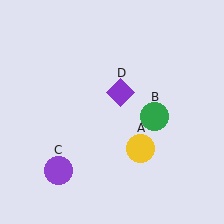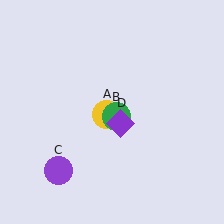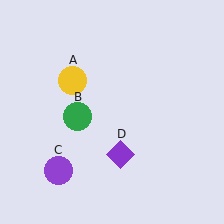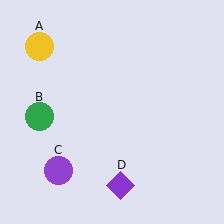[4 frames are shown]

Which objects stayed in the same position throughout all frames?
Purple circle (object C) remained stationary.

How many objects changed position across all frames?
3 objects changed position: yellow circle (object A), green circle (object B), purple diamond (object D).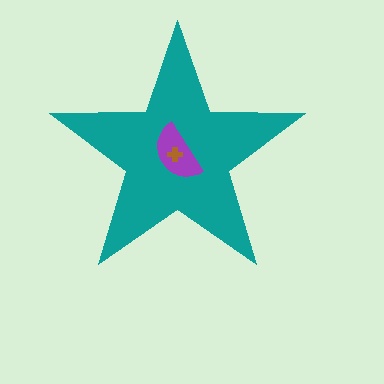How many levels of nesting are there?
3.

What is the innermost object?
The brown cross.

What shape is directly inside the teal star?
The purple semicircle.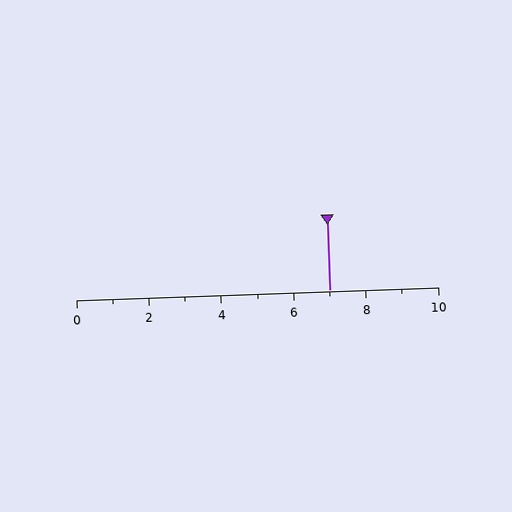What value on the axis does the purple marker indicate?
The marker indicates approximately 7.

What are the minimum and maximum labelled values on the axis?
The axis runs from 0 to 10.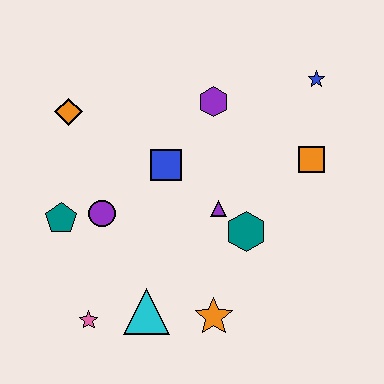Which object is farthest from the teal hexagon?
The orange diamond is farthest from the teal hexagon.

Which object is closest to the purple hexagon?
The blue square is closest to the purple hexagon.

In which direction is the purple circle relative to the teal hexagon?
The purple circle is to the left of the teal hexagon.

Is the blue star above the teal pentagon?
Yes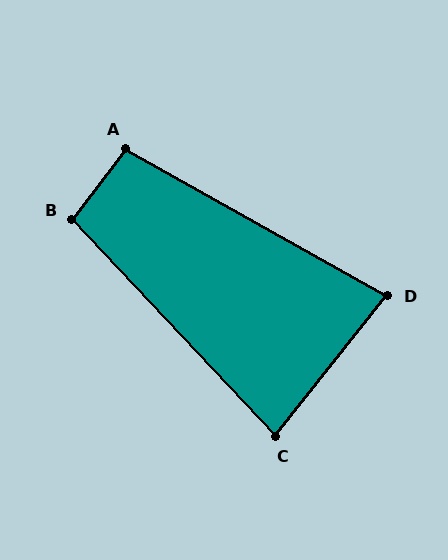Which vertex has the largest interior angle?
B, at approximately 99 degrees.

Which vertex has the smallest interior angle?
D, at approximately 81 degrees.